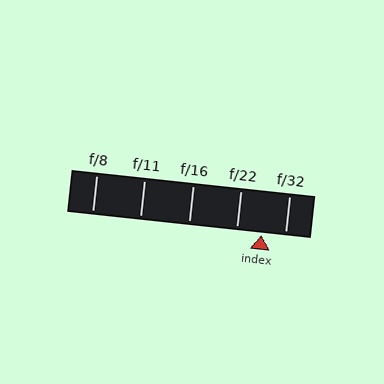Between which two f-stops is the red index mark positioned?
The index mark is between f/22 and f/32.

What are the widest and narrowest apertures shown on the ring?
The widest aperture shown is f/8 and the narrowest is f/32.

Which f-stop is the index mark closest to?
The index mark is closest to f/32.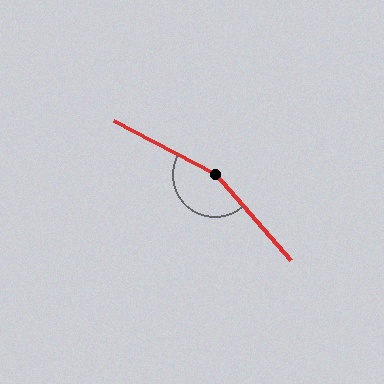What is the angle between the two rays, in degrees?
Approximately 160 degrees.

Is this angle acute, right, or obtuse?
It is obtuse.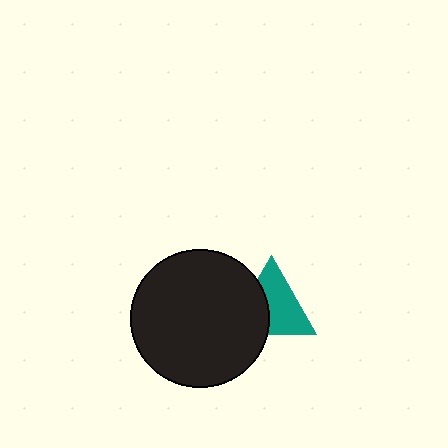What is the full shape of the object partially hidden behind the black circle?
The partially hidden object is a teal triangle.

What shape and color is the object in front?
The object in front is a black circle.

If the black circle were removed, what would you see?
You would see the complete teal triangle.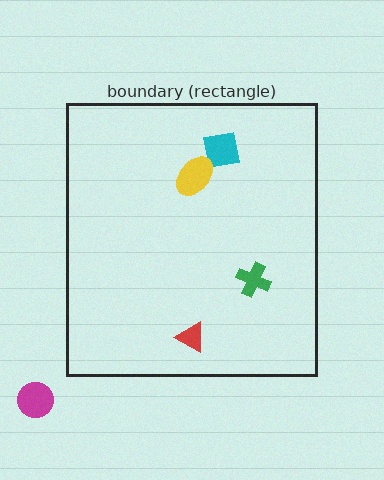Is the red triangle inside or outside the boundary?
Inside.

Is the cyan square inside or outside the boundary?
Inside.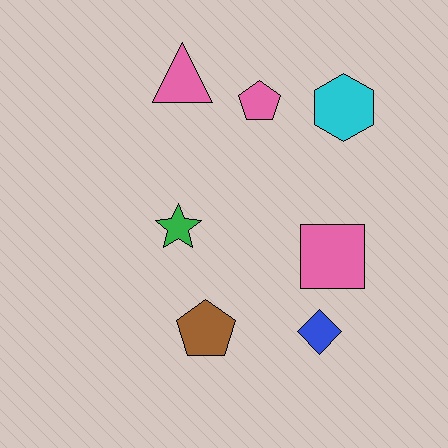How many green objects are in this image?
There is 1 green object.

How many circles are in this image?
There are no circles.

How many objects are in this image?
There are 7 objects.